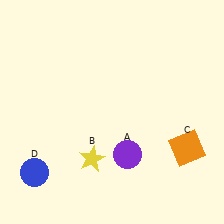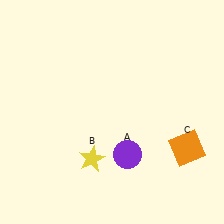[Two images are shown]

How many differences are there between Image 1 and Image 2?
There is 1 difference between the two images.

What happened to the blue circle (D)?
The blue circle (D) was removed in Image 2. It was in the bottom-left area of Image 1.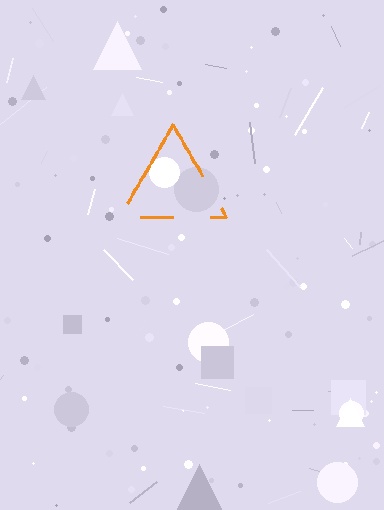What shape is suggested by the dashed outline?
The dashed outline suggests a triangle.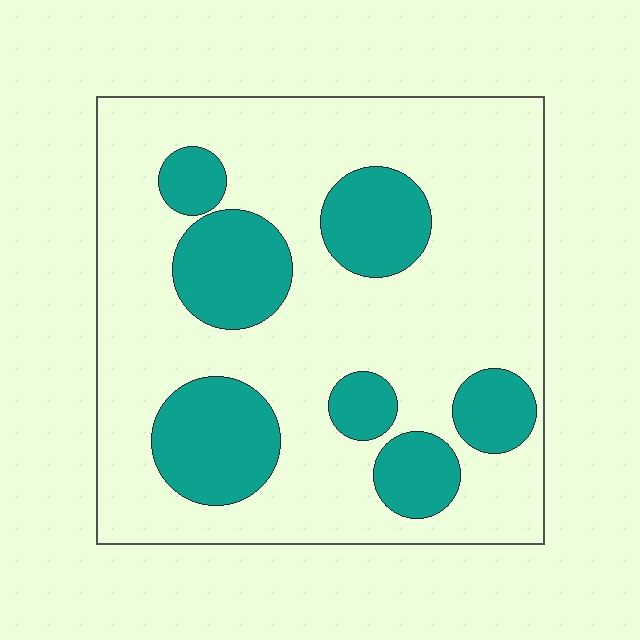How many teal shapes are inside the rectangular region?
7.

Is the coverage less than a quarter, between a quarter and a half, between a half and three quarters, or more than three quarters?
Between a quarter and a half.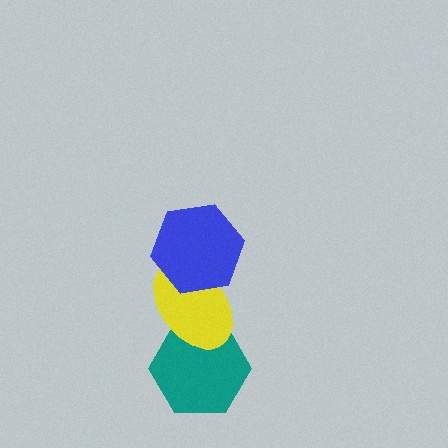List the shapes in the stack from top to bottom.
From top to bottom: the blue hexagon, the yellow ellipse, the teal hexagon.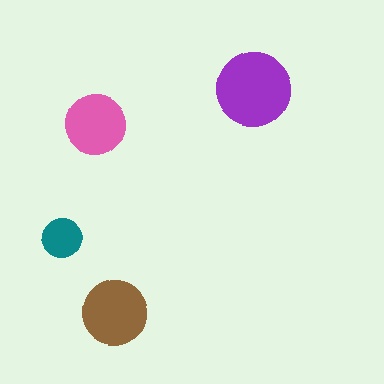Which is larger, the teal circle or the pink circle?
The pink one.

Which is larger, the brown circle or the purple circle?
The purple one.